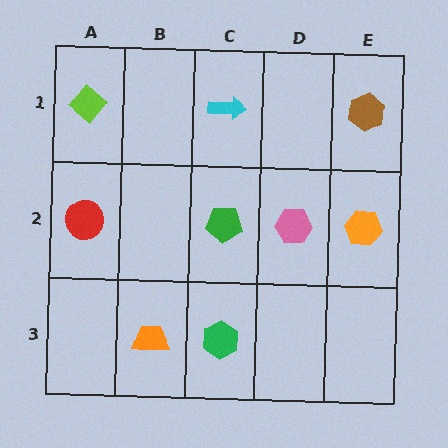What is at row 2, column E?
An orange hexagon.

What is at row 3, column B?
An orange trapezoid.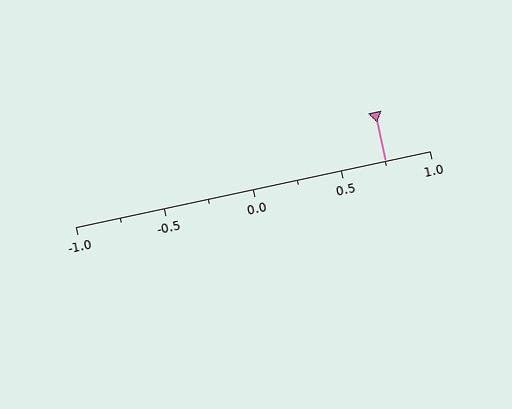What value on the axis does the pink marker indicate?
The marker indicates approximately 0.75.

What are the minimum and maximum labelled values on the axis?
The axis runs from -1.0 to 1.0.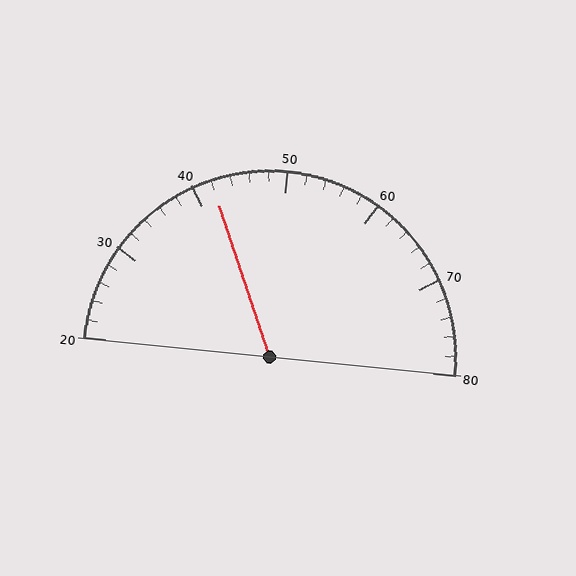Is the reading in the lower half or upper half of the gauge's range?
The reading is in the lower half of the range (20 to 80).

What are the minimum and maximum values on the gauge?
The gauge ranges from 20 to 80.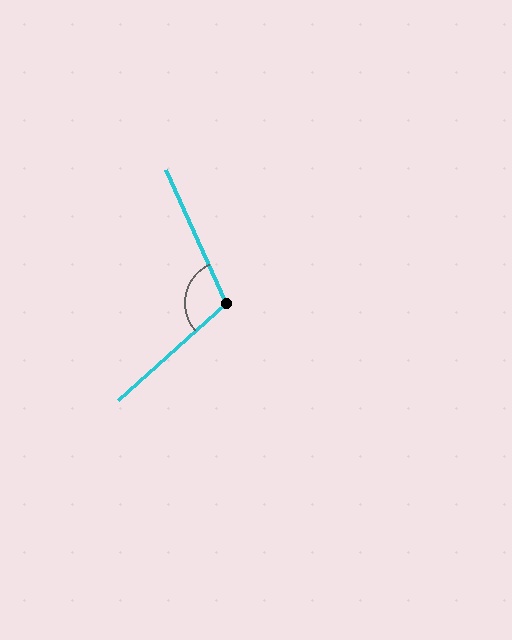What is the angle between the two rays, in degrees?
Approximately 107 degrees.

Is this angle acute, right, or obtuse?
It is obtuse.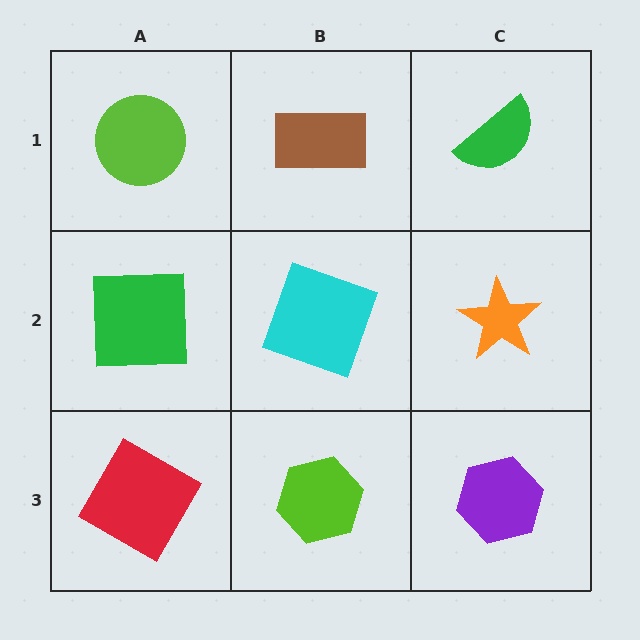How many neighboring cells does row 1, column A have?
2.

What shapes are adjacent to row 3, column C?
An orange star (row 2, column C), a lime hexagon (row 3, column B).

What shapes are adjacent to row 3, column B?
A cyan square (row 2, column B), a red diamond (row 3, column A), a purple hexagon (row 3, column C).